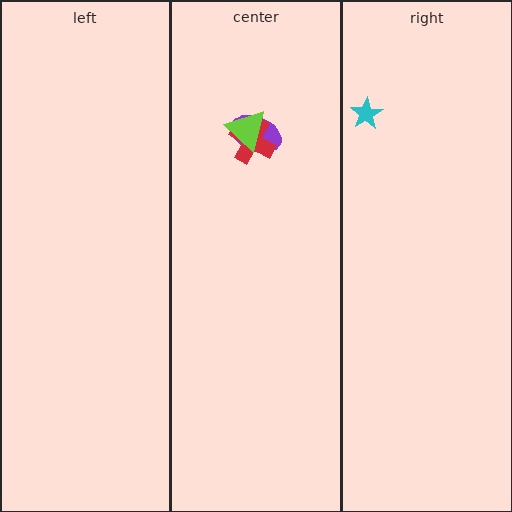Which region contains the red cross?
The center region.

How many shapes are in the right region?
1.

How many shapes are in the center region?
3.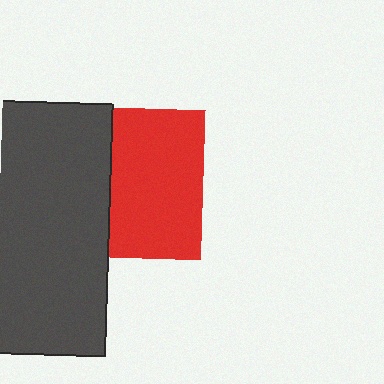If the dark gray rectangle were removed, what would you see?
You would see the complete red square.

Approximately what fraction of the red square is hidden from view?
Roughly 39% of the red square is hidden behind the dark gray rectangle.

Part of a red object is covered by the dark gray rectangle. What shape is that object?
It is a square.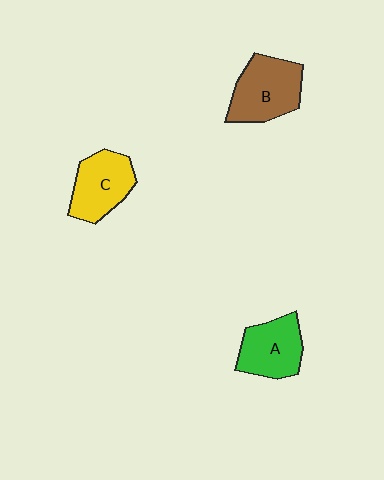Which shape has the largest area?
Shape B (brown).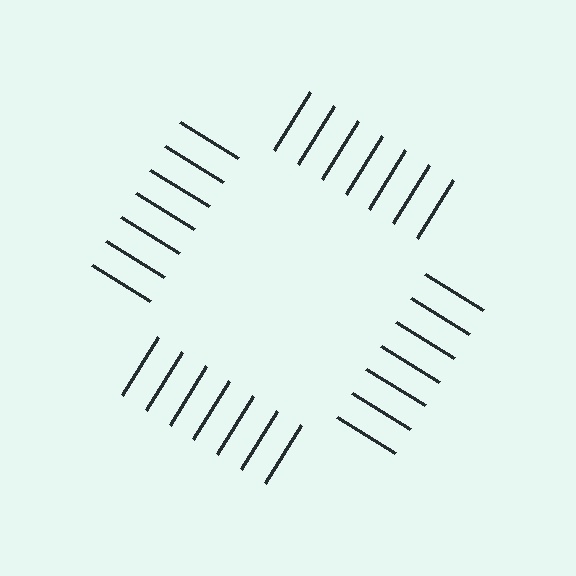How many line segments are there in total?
28 — 7 along each of the 4 edges.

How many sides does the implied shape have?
4 sides — the line-ends trace a square.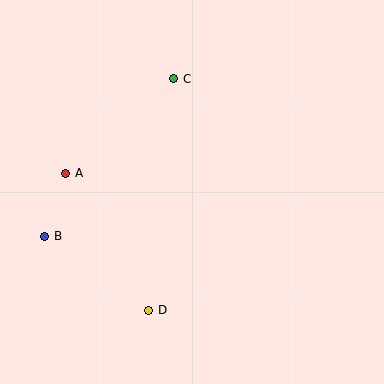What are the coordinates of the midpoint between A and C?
The midpoint between A and C is at (120, 126).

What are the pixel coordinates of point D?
Point D is at (149, 310).